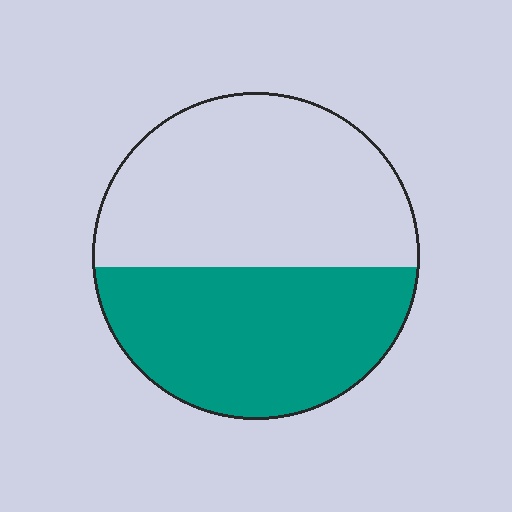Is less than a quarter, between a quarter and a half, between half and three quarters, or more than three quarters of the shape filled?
Between a quarter and a half.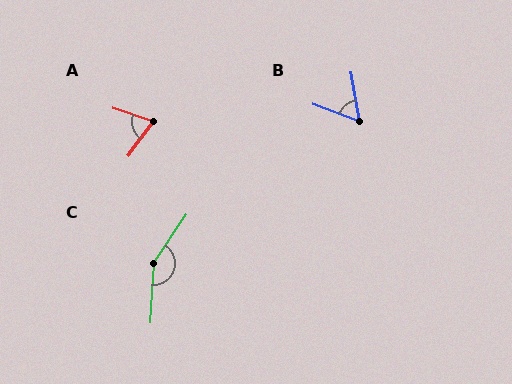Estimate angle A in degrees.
Approximately 72 degrees.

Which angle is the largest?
C, at approximately 149 degrees.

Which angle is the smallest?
B, at approximately 59 degrees.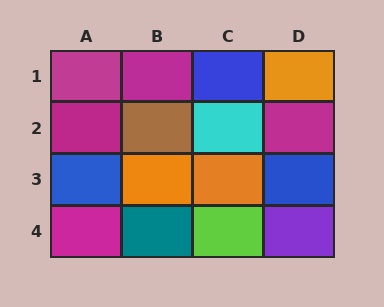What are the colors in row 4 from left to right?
Magenta, teal, lime, purple.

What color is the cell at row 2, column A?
Magenta.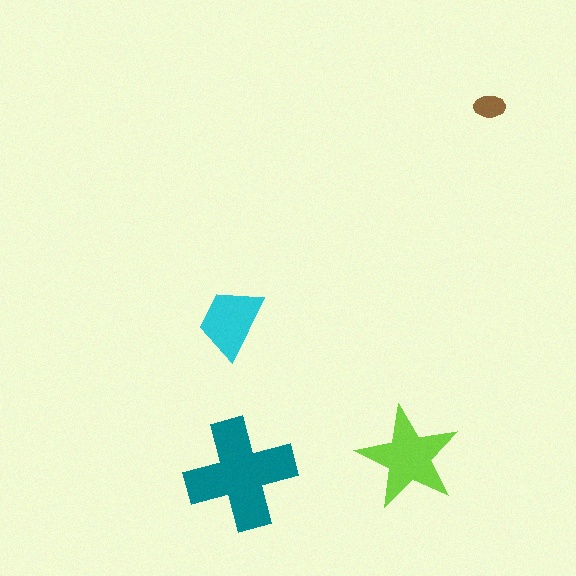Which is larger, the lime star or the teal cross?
The teal cross.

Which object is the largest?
The teal cross.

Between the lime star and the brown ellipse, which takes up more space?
The lime star.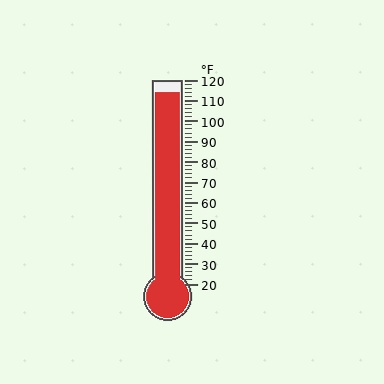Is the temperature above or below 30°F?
The temperature is above 30°F.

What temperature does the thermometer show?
The thermometer shows approximately 114°F.